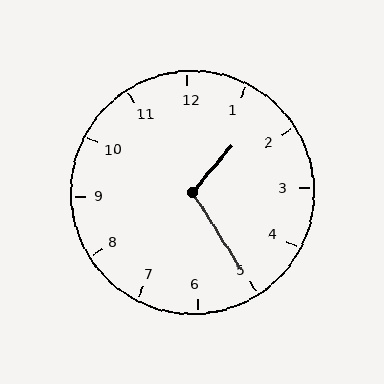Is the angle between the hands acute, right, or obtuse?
It is obtuse.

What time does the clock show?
1:25.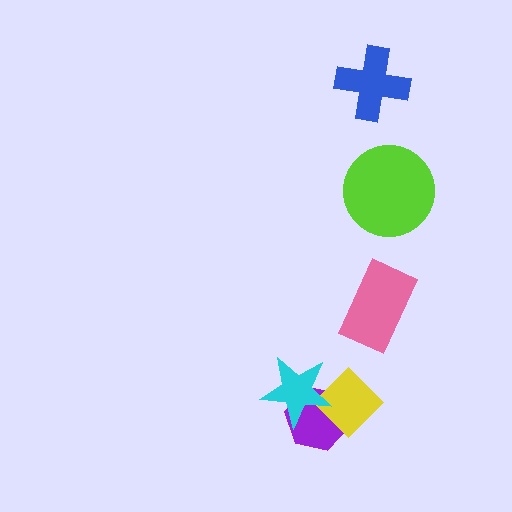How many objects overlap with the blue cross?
0 objects overlap with the blue cross.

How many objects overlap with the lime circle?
0 objects overlap with the lime circle.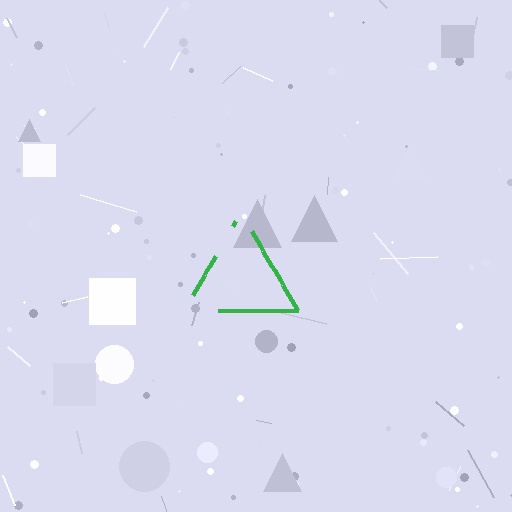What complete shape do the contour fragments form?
The contour fragments form a triangle.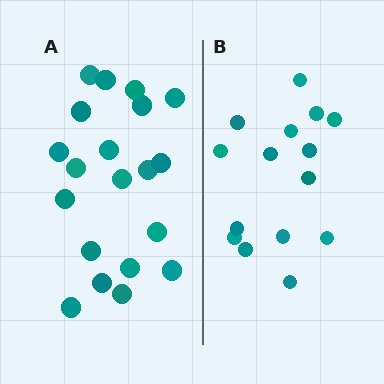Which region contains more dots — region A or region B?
Region A (the left region) has more dots.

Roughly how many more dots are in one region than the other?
Region A has about 5 more dots than region B.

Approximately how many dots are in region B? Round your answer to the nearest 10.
About 20 dots. (The exact count is 15, which rounds to 20.)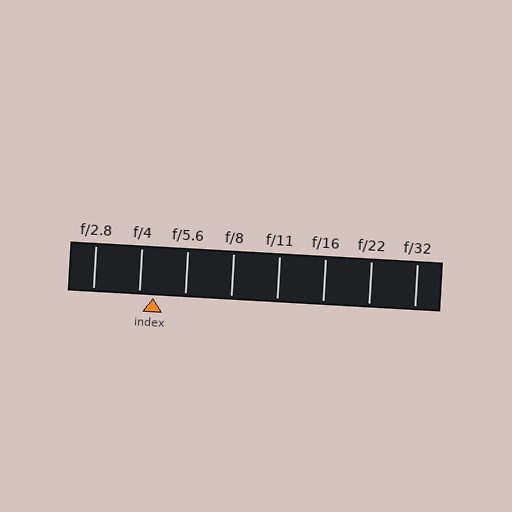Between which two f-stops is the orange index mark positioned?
The index mark is between f/4 and f/5.6.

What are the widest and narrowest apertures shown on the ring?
The widest aperture shown is f/2.8 and the narrowest is f/32.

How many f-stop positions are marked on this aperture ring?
There are 8 f-stop positions marked.